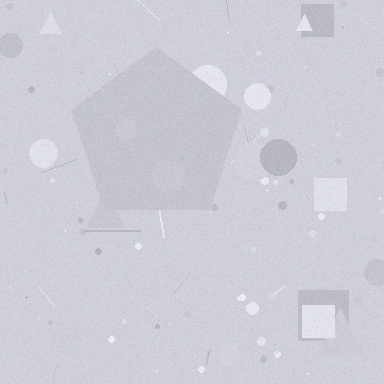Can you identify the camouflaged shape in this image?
The camouflaged shape is a pentagon.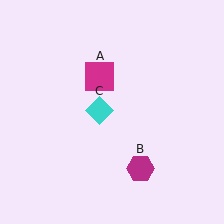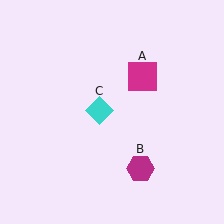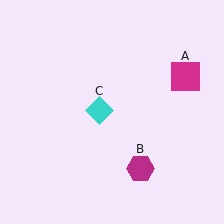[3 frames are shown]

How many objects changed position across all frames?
1 object changed position: magenta square (object A).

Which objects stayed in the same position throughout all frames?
Magenta hexagon (object B) and cyan diamond (object C) remained stationary.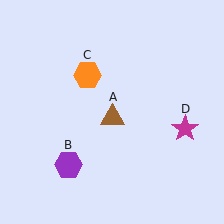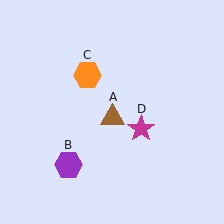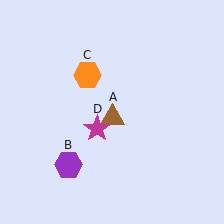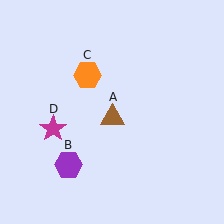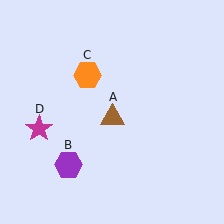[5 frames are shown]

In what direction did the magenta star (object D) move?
The magenta star (object D) moved left.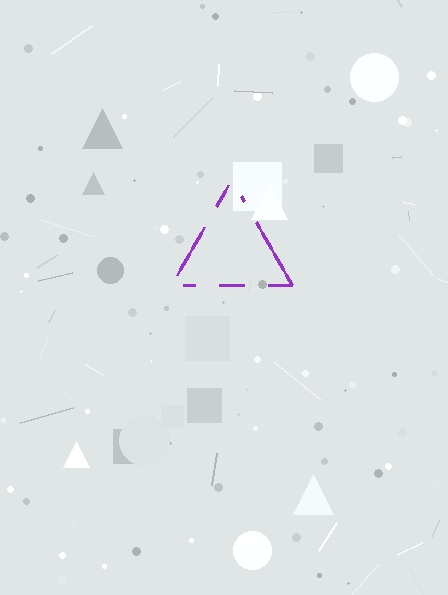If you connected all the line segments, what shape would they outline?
They would outline a triangle.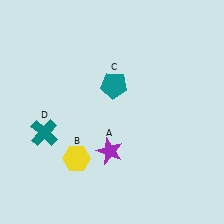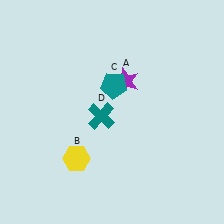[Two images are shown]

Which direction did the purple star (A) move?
The purple star (A) moved up.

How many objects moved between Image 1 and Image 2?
2 objects moved between the two images.